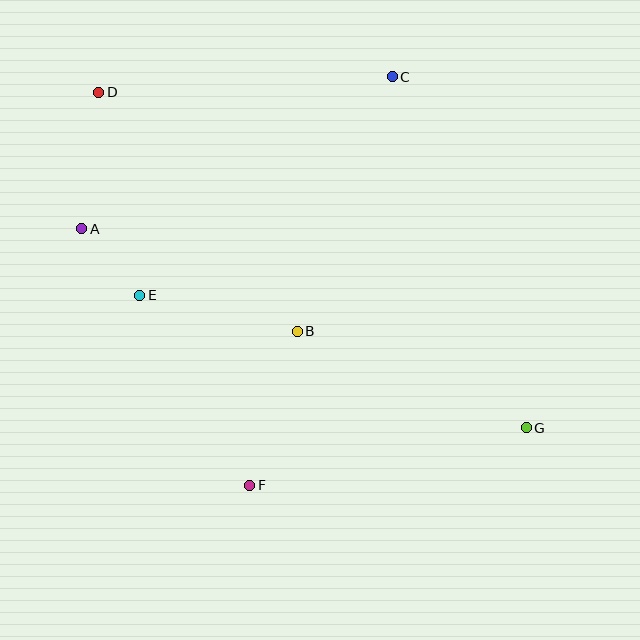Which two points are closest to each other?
Points A and E are closest to each other.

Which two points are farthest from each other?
Points D and G are farthest from each other.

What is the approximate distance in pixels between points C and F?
The distance between C and F is approximately 433 pixels.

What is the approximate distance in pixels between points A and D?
The distance between A and D is approximately 138 pixels.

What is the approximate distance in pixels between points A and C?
The distance between A and C is approximately 346 pixels.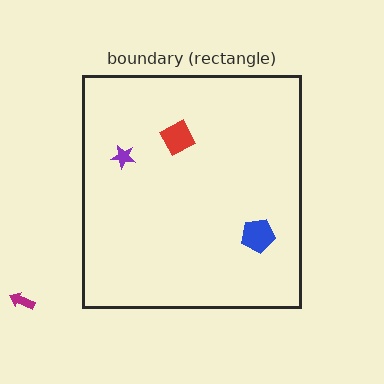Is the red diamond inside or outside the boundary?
Inside.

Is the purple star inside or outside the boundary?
Inside.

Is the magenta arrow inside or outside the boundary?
Outside.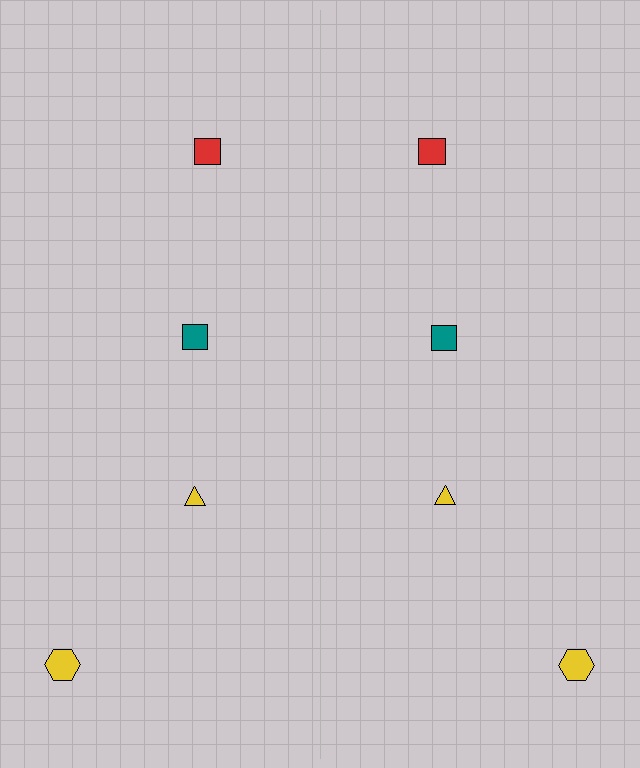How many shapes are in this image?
There are 8 shapes in this image.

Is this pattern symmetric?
Yes, this pattern has bilateral (reflection) symmetry.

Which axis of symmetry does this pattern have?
The pattern has a vertical axis of symmetry running through the center of the image.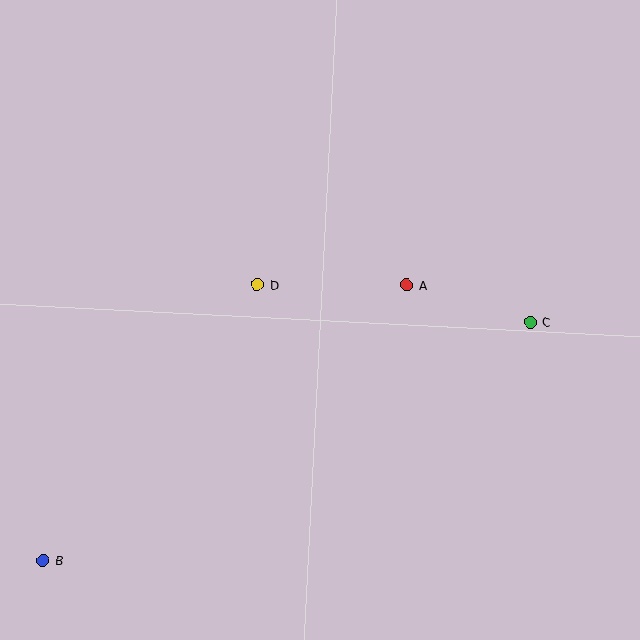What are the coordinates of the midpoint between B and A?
The midpoint between B and A is at (225, 423).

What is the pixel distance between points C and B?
The distance between C and B is 542 pixels.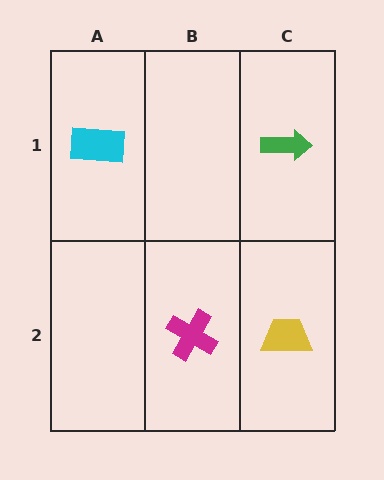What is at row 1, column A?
A cyan rectangle.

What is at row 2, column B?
A magenta cross.